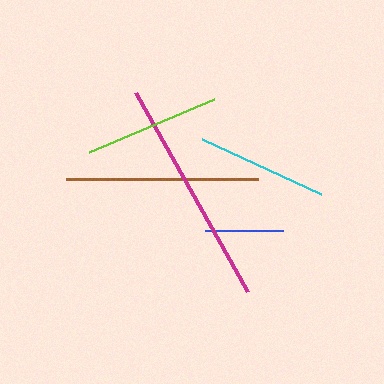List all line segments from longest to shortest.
From longest to shortest: magenta, brown, lime, cyan, blue.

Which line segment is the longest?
The magenta line is the longest at approximately 229 pixels.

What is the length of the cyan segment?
The cyan segment is approximately 132 pixels long.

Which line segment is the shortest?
The blue line is the shortest at approximately 79 pixels.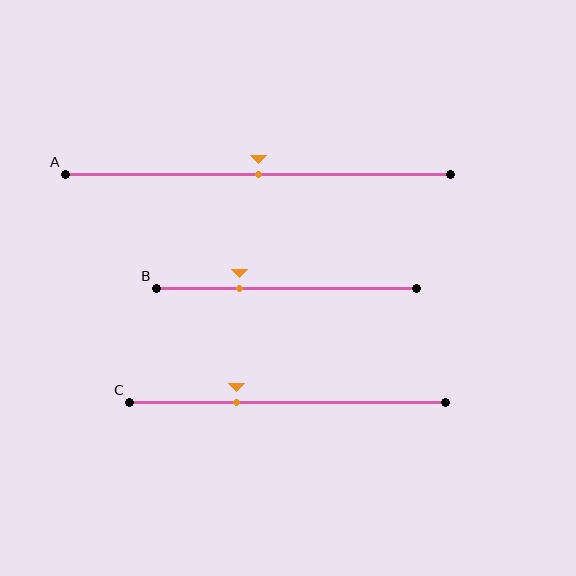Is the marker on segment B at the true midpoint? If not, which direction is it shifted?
No, the marker on segment B is shifted to the left by about 18% of the segment length.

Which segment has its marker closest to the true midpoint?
Segment A has its marker closest to the true midpoint.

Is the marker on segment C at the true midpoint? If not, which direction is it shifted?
No, the marker on segment C is shifted to the left by about 16% of the segment length.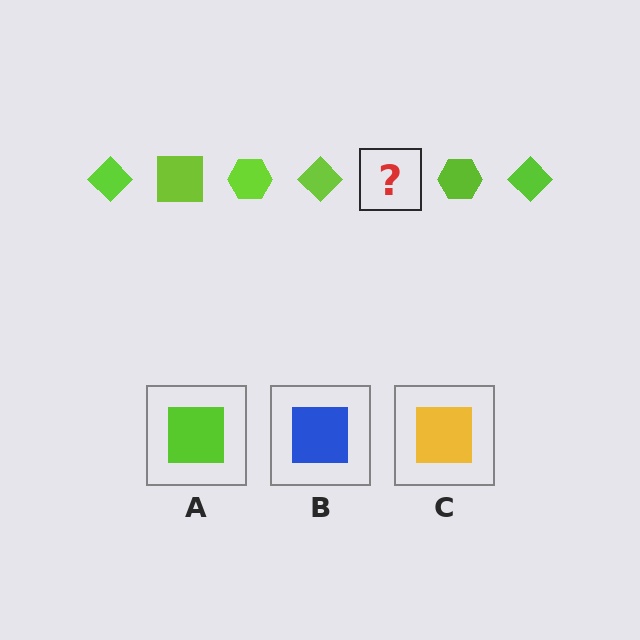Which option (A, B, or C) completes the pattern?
A.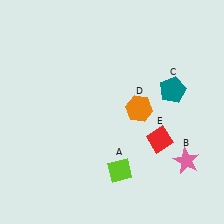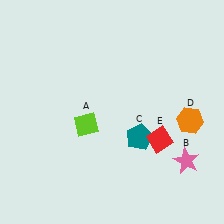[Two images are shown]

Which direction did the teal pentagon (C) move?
The teal pentagon (C) moved down.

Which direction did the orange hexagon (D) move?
The orange hexagon (D) moved right.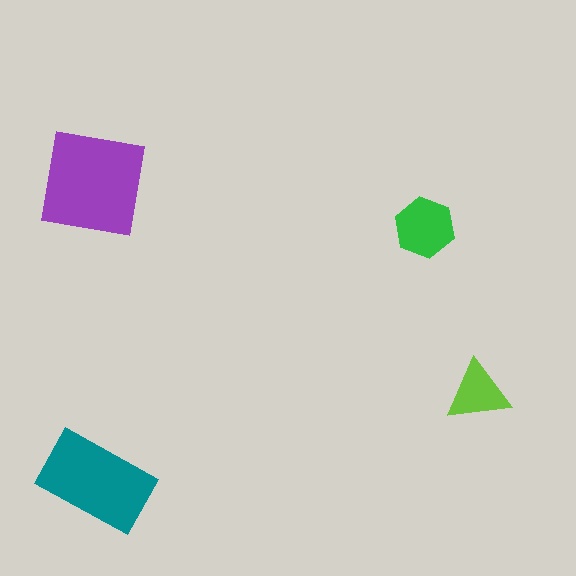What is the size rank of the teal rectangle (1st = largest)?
2nd.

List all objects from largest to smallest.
The purple square, the teal rectangle, the green hexagon, the lime triangle.